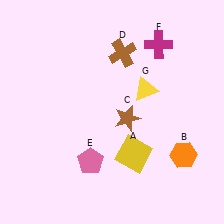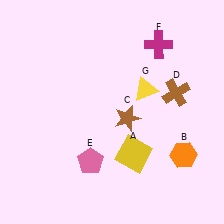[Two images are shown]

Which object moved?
The brown cross (D) moved right.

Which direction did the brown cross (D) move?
The brown cross (D) moved right.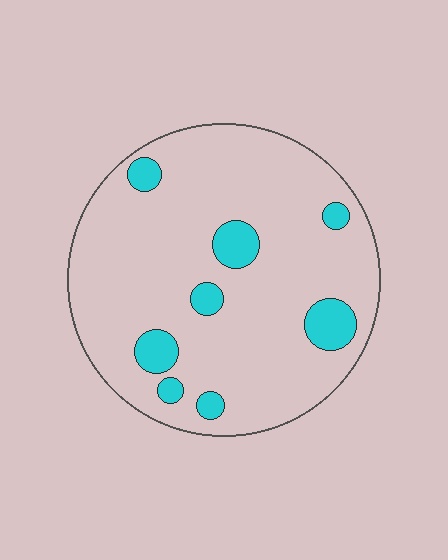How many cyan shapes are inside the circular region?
8.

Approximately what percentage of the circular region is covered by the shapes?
Approximately 10%.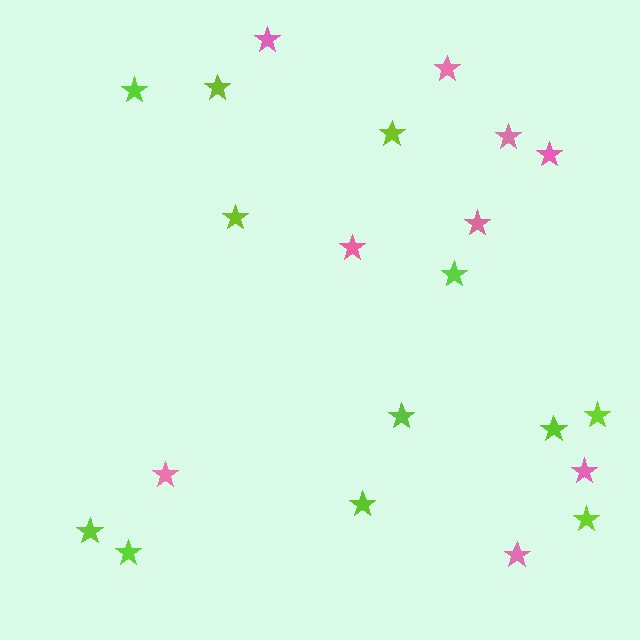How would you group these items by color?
There are 2 groups: one group of pink stars (9) and one group of lime stars (12).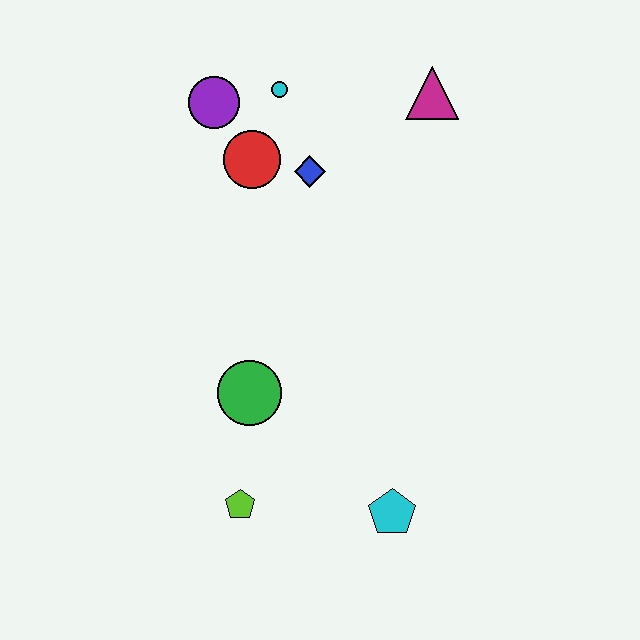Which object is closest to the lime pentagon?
The green circle is closest to the lime pentagon.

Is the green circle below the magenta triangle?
Yes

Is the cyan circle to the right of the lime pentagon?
Yes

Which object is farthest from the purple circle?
The cyan pentagon is farthest from the purple circle.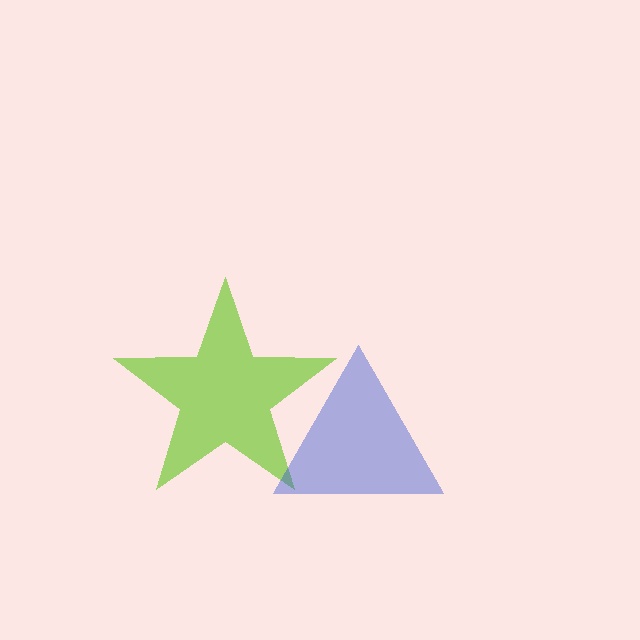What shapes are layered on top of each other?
The layered shapes are: a lime star, a blue triangle.